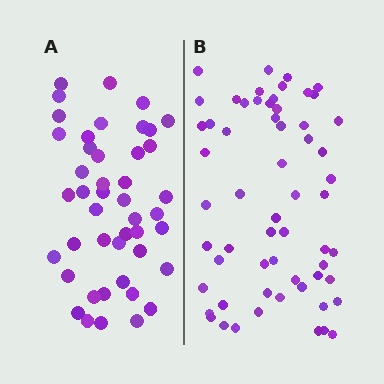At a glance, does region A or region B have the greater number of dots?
Region B (the right region) has more dots.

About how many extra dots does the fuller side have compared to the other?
Region B has approximately 15 more dots than region A.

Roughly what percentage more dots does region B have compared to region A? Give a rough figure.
About 35% more.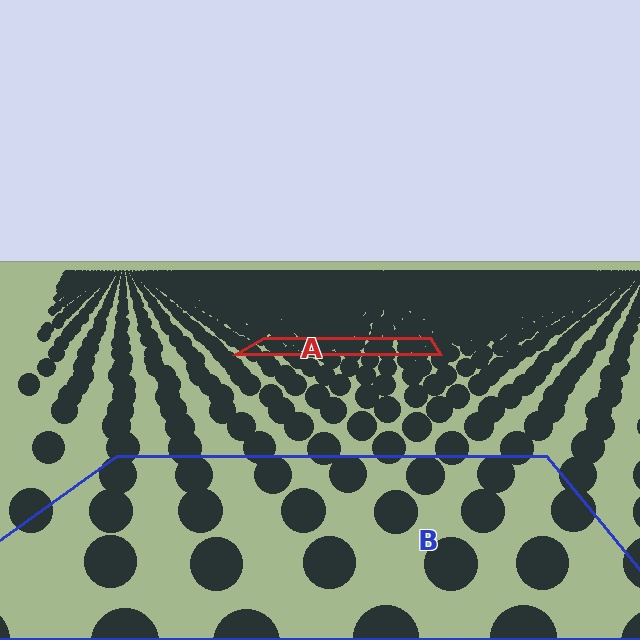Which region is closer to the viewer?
Region B is closer. The texture elements there are larger and more spread out.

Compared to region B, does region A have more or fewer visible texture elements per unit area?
Region A has more texture elements per unit area — they are packed more densely because it is farther away.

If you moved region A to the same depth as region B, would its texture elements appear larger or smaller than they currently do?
They would appear larger. At a closer depth, the same texture elements are projected at a bigger on-screen size.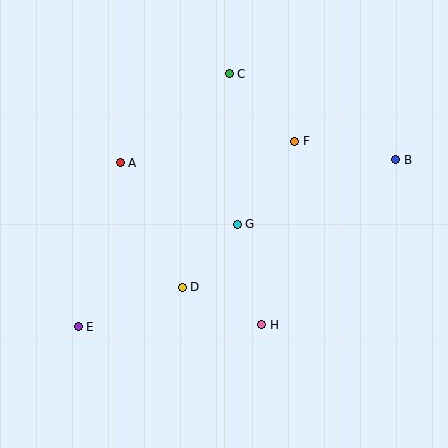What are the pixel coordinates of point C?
Point C is at (229, 74).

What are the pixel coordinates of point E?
Point E is at (78, 327).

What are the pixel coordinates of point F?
Point F is at (295, 141).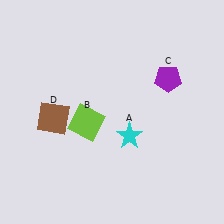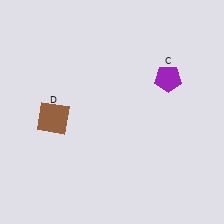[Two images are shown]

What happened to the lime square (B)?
The lime square (B) was removed in Image 2. It was in the bottom-left area of Image 1.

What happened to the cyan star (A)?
The cyan star (A) was removed in Image 2. It was in the bottom-right area of Image 1.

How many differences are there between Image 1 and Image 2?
There are 2 differences between the two images.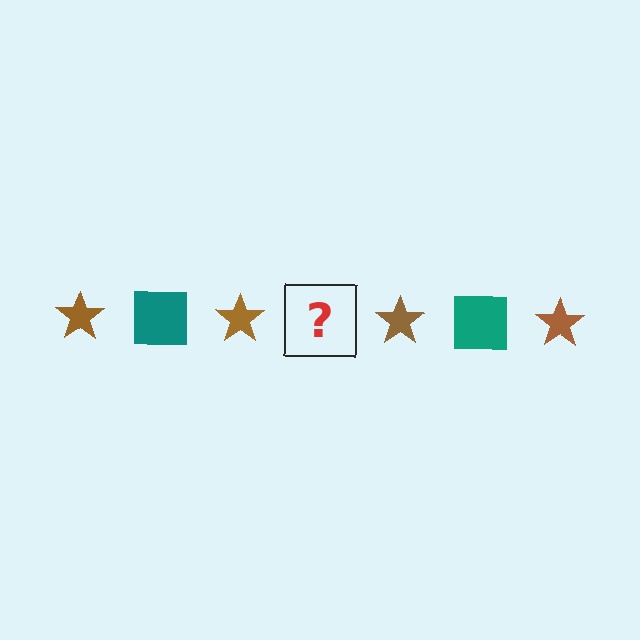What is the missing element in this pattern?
The missing element is a teal square.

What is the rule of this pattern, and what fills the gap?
The rule is that the pattern alternates between brown star and teal square. The gap should be filled with a teal square.